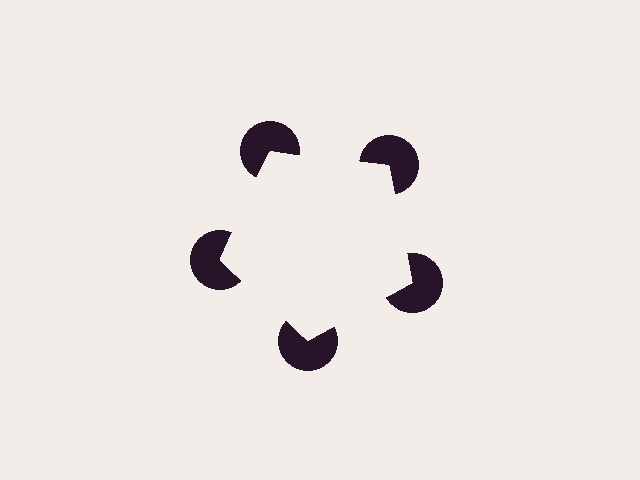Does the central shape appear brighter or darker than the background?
It typically appears slightly brighter than the background, even though no actual brightness change is drawn.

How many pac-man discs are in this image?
There are 5 — one at each vertex of the illusory pentagon.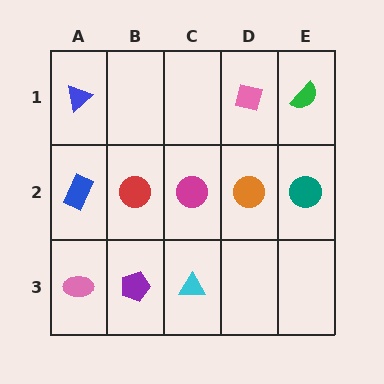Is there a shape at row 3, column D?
No, that cell is empty.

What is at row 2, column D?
An orange circle.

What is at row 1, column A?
A blue triangle.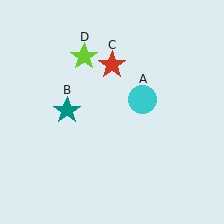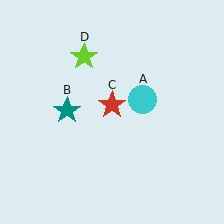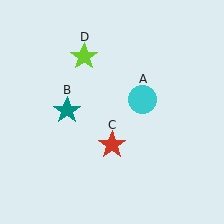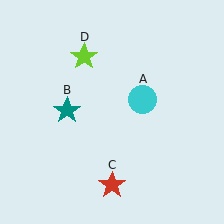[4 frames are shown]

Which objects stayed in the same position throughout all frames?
Cyan circle (object A) and teal star (object B) and lime star (object D) remained stationary.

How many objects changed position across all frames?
1 object changed position: red star (object C).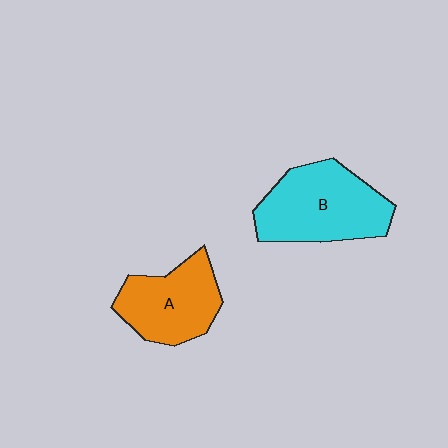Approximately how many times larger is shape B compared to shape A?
Approximately 1.3 times.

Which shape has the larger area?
Shape B (cyan).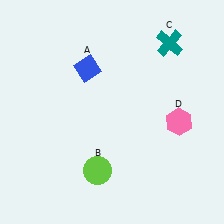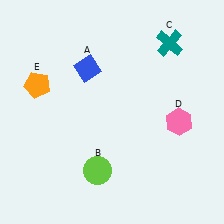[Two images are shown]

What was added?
An orange pentagon (E) was added in Image 2.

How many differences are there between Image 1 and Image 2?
There is 1 difference between the two images.